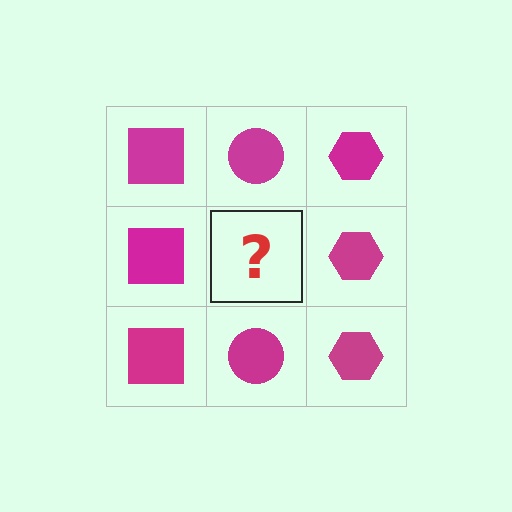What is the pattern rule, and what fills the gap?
The rule is that each column has a consistent shape. The gap should be filled with a magenta circle.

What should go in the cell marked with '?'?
The missing cell should contain a magenta circle.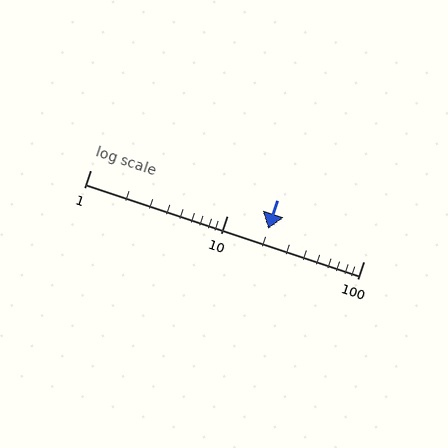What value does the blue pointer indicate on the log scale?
The pointer indicates approximately 20.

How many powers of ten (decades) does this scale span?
The scale spans 2 decades, from 1 to 100.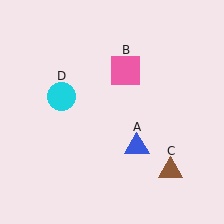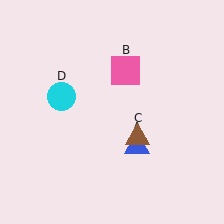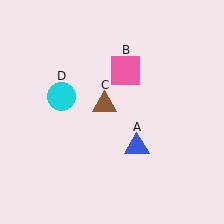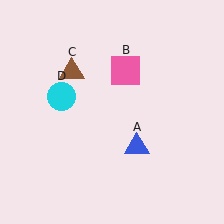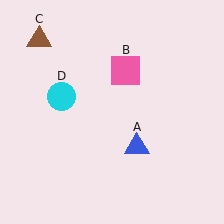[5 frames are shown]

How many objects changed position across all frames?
1 object changed position: brown triangle (object C).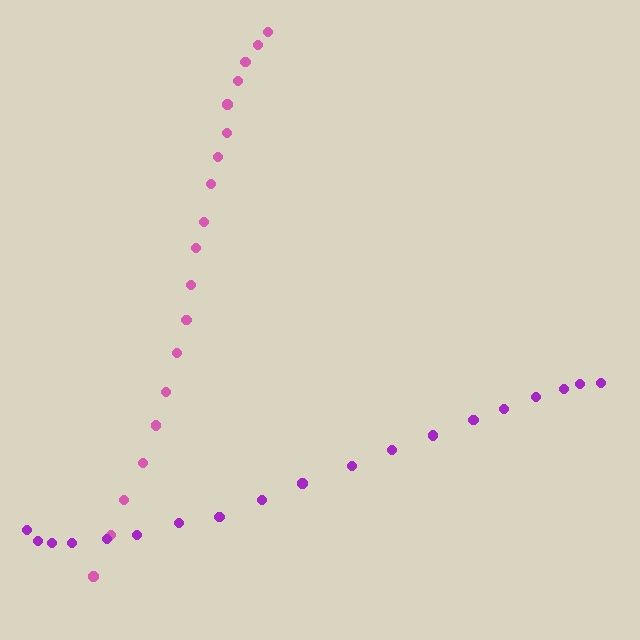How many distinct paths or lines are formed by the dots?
There are 2 distinct paths.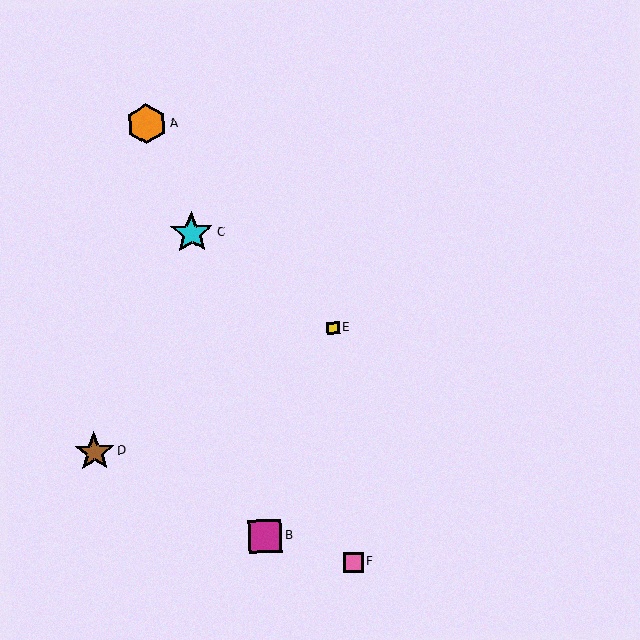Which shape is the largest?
The cyan star (labeled C) is the largest.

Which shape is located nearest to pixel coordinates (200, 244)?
The cyan star (labeled C) at (192, 233) is nearest to that location.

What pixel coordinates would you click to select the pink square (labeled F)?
Click at (353, 562) to select the pink square F.